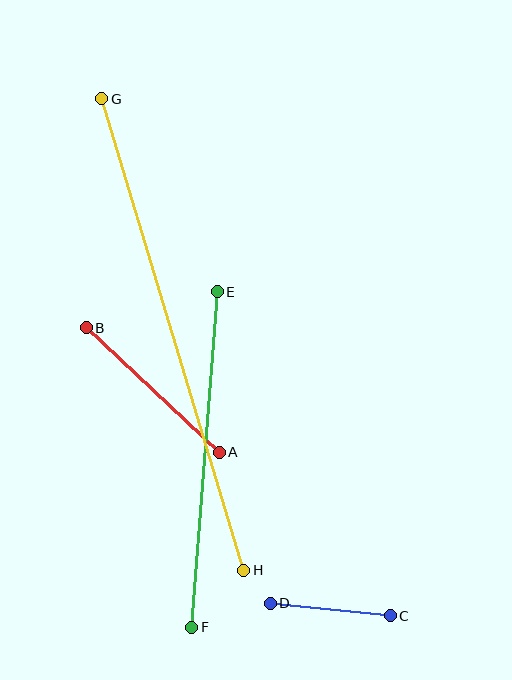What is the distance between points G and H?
The distance is approximately 492 pixels.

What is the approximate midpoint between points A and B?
The midpoint is at approximately (153, 390) pixels.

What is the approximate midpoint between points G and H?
The midpoint is at approximately (173, 335) pixels.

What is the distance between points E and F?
The distance is approximately 336 pixels.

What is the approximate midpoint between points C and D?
The midpoint is at approximately (330, 609) pixels.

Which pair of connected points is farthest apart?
Points G and H are farthest apart.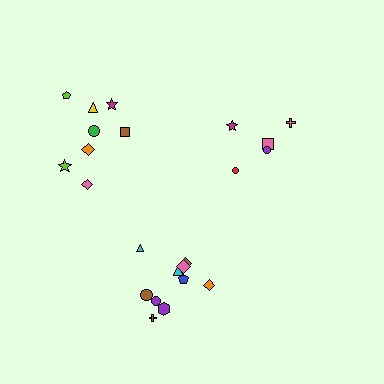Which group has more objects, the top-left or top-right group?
The top-left group.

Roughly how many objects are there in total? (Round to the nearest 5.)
Roughly 25 objects in total.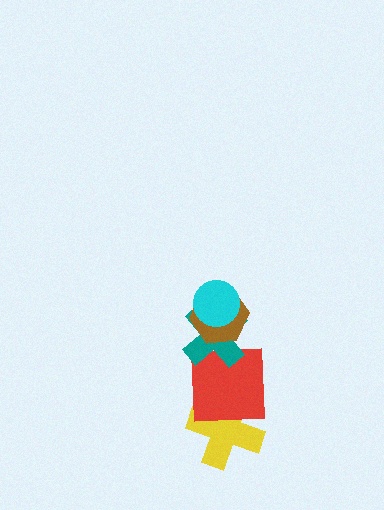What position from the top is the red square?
The red square is 4th from the top.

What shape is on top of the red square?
The teal cross is on top of the red square.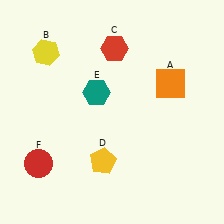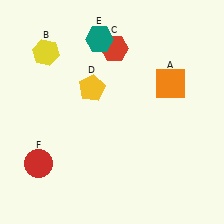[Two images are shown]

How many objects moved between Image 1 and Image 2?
2 objects moved between the two images.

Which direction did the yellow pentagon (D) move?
The yellow pentagon (D) moved up.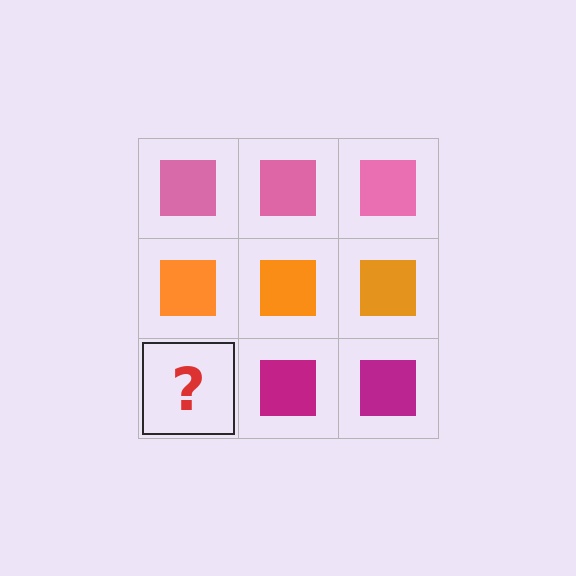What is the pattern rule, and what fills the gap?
The rule is that each row has a consistent color. The gap should be filled with a magenta square.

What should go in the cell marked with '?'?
The missing cell should contain a magenta square.